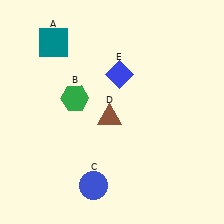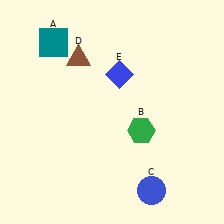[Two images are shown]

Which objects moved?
The objects that moved are: the green hexagon (B), the blue circle (C), the brown triangle (D).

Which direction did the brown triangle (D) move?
The brown triangle (D) moved up.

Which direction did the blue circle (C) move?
The blue circle (C) moved right.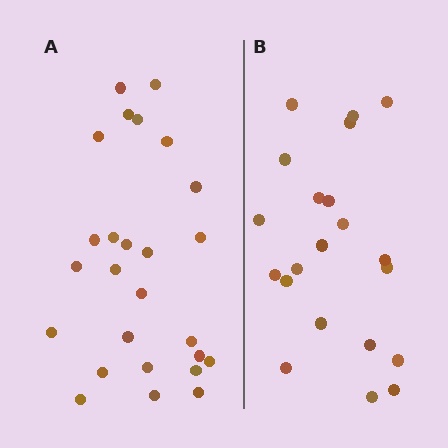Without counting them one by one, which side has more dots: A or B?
Region A (the left region) has more dots.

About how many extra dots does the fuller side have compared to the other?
Region A has about 5 more dots than region B.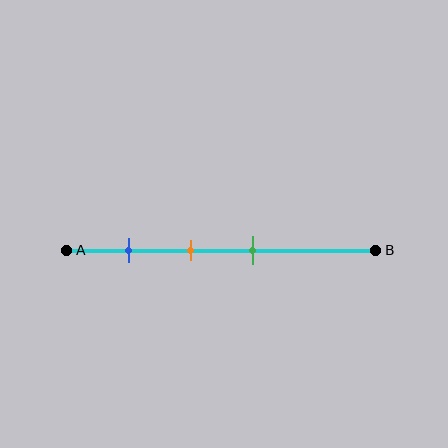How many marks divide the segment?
There are 3 marks dividing the segment.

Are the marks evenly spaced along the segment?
Yes, the marks are approximately evenly spaced.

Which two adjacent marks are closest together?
The orange and green marks are the closest adjacent pair.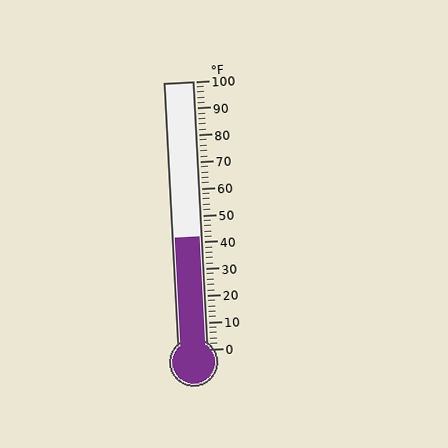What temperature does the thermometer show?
The thermometer shows approximately 42°F.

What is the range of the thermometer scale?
The thermometer scale ranges from 0°F to 100°F.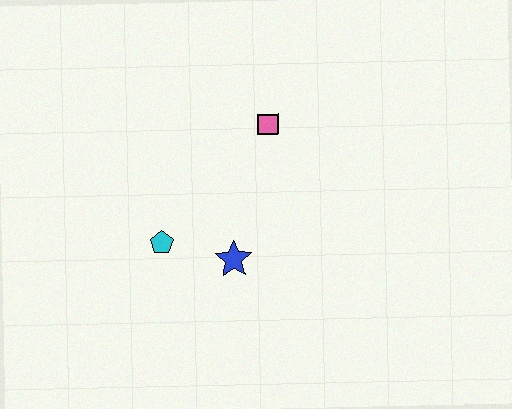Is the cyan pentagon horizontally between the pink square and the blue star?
No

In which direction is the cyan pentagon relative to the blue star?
The cyan pentagon is to the left of the blue star.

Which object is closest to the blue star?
The cyan pentagon is closest to the blue star.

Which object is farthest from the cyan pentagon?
The pink square is farthest from the cyan pentagon.